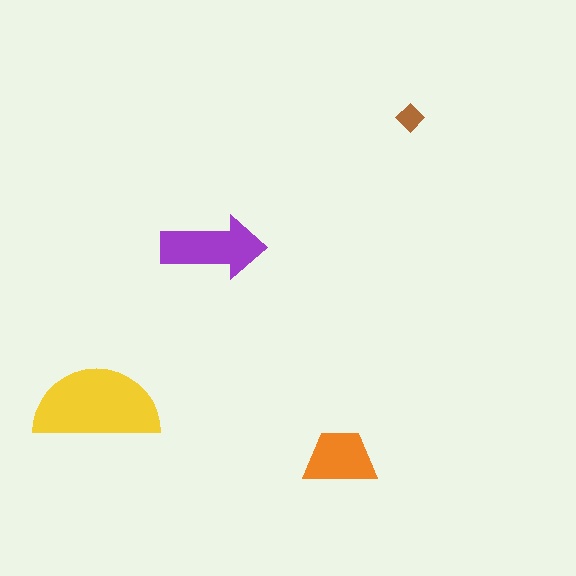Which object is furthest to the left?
The yellow semicircle is leftmost.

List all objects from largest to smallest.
The yellow semicircle, the purple arrow, the orange trapezoid, the brown diamond.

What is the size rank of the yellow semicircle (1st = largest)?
1st.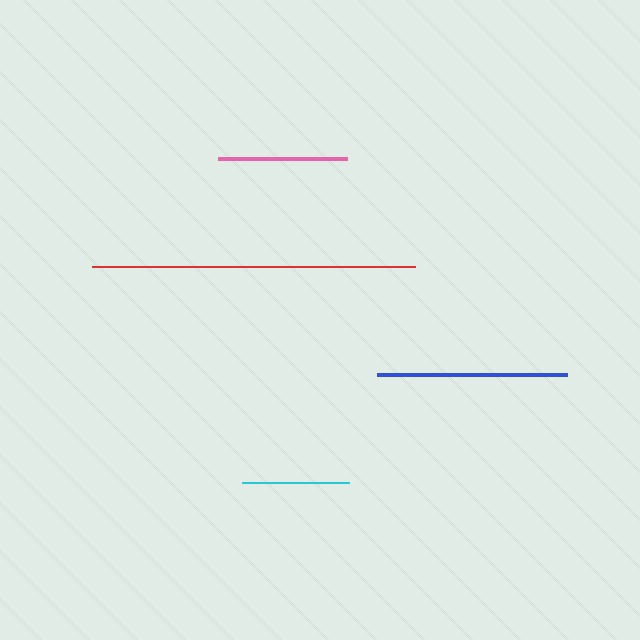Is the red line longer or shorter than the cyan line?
The red line is longer than the cyan line.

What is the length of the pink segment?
The pink segment is approximately 129 pixels long.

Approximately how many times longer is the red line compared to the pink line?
The red line is approximately 2.5 times the length of the pink line.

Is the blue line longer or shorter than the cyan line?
The blue line is longer than the cyan line.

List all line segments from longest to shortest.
From longest to shortest: red, blue, pink, cyan.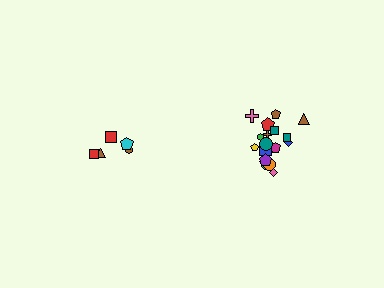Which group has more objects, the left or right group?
The right group.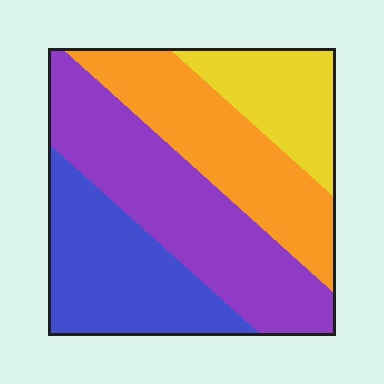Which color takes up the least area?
Yellow, at roughly 15%.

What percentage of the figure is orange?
Orange covers about 25% of the figure.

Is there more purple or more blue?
Purple.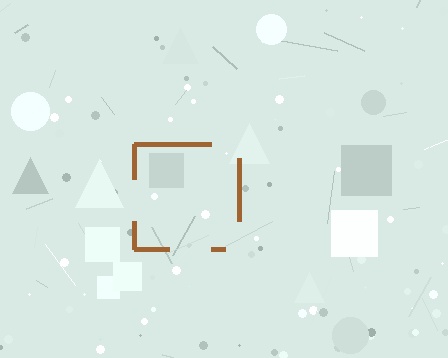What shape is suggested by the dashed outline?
The dashed outline suggests a square.